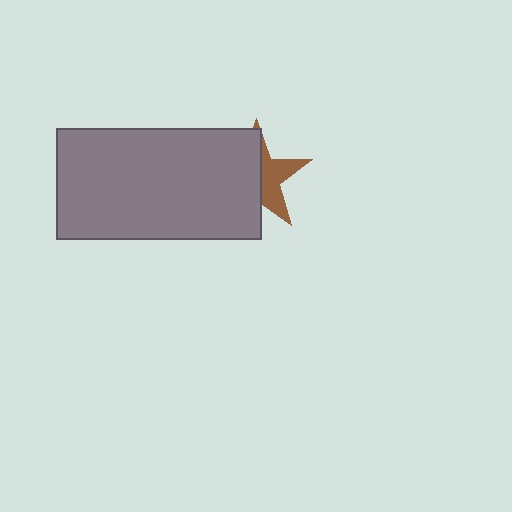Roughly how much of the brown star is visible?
A small part of it is visible (roughly 42%).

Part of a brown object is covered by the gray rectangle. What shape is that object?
It is a star.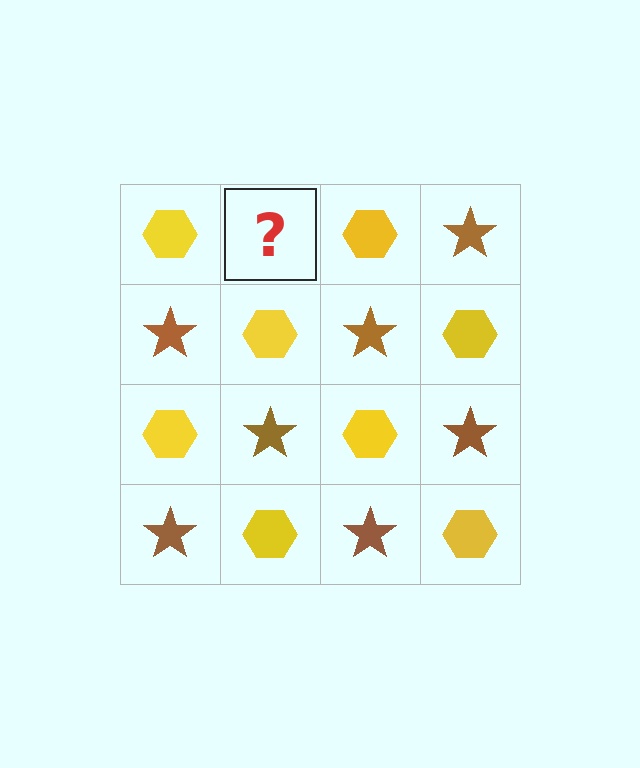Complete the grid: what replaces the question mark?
The question mark should be replaced with a brown star.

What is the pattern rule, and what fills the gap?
The rule is that it alternates yellow hexagon and brown star in a checkerboard pattern. The gap should be filled with a brown star.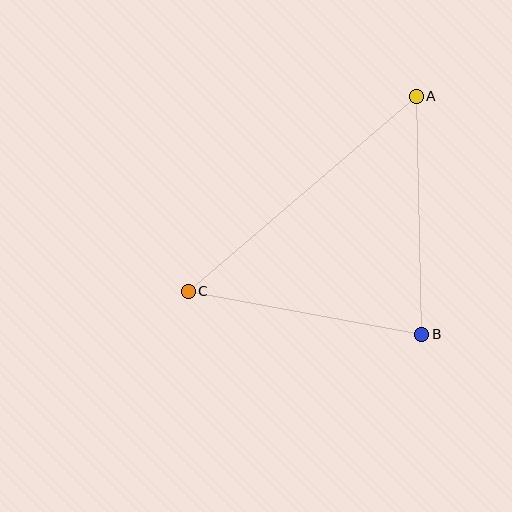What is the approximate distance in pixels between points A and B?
The distance between A and B is approximately 238 pixels.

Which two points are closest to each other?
Points B and C are closest to each other.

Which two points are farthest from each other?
Points A and C are farthest from each other.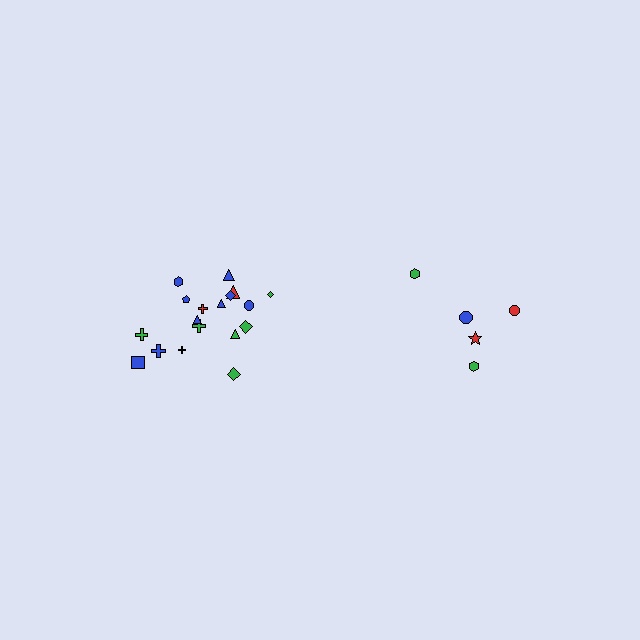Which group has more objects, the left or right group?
The left group.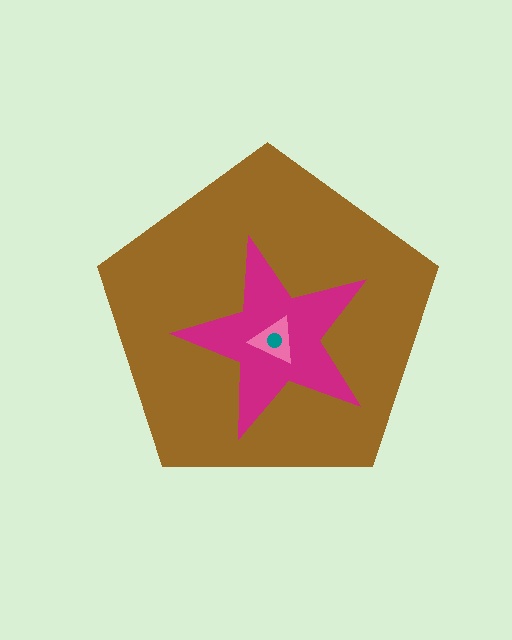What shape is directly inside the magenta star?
The pink triangle.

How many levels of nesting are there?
4.